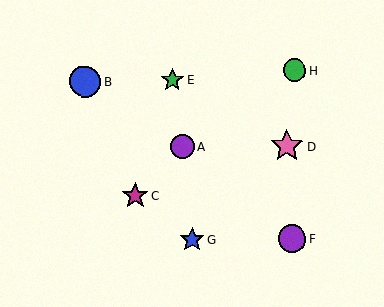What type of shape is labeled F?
Shape F is a purple circle.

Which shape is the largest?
The pink star (labeled D) is the largest.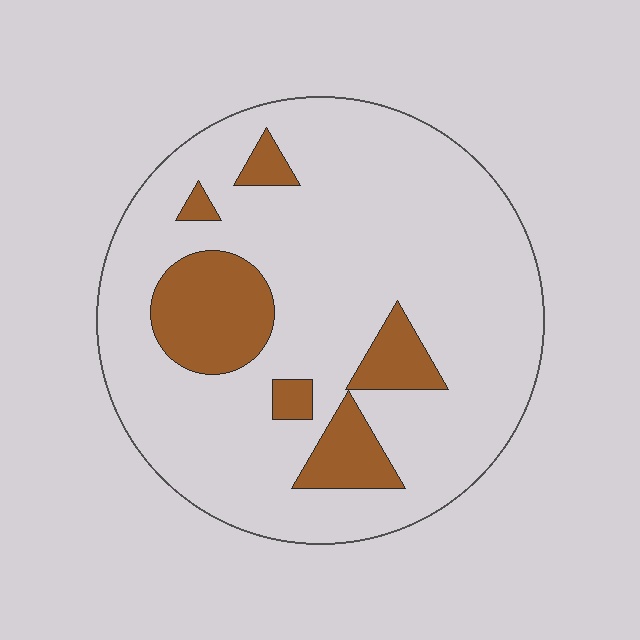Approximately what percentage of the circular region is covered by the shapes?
Approximately 15%.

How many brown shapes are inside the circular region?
6.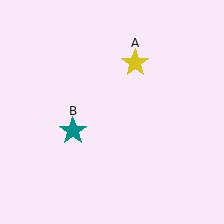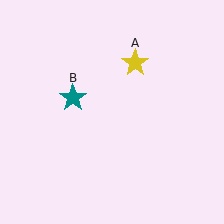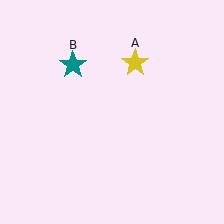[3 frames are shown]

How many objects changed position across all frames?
1 object changed position: teal star (object B).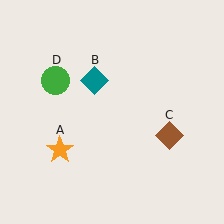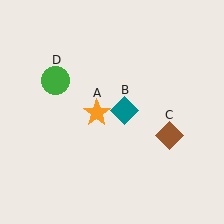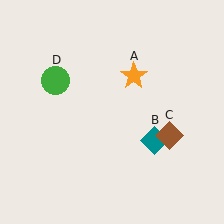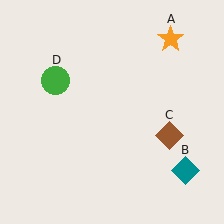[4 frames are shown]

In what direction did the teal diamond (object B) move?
The teal diamond (object B) moved down and to the right.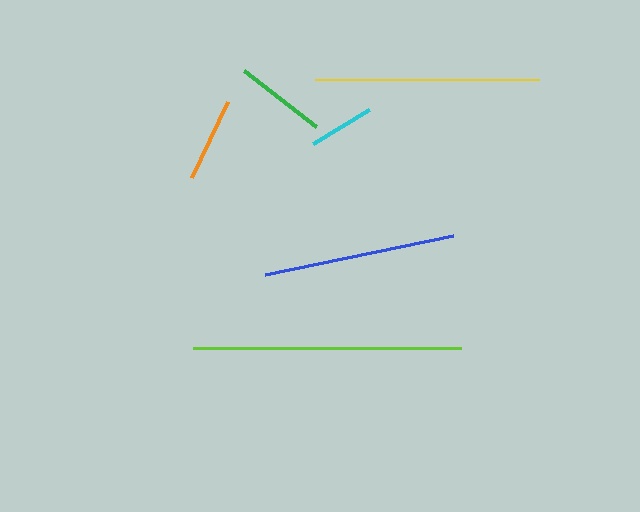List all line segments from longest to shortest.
From longest to shortest: lime, yellow, blue, green, orange, cyan.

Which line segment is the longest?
The lime line is the longest at approximately 268 pixels.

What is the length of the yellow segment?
The yellow segment is approximately 223 pixels long.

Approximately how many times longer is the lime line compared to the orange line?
The lime line is approximately 3.2 times the length of the orange line.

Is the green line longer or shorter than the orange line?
The green line is longer than the orange line.